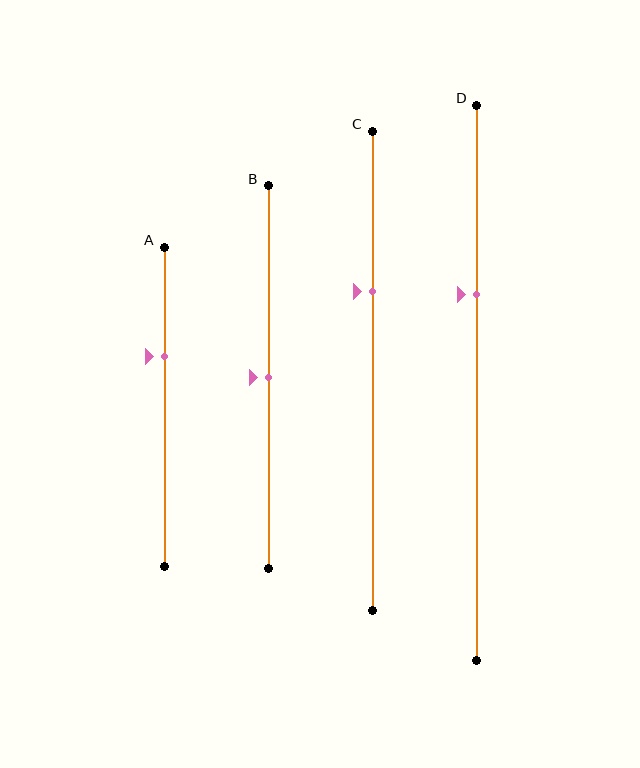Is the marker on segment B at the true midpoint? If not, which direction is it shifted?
Yes, the marker on segment B is at the true midpoint.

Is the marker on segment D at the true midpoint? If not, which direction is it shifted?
No, the marker on segment D is shifted upward by about 16% of the segment length.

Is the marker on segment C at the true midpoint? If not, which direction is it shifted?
No, the marker on segment C is shifted upward by about 16% of the segment length.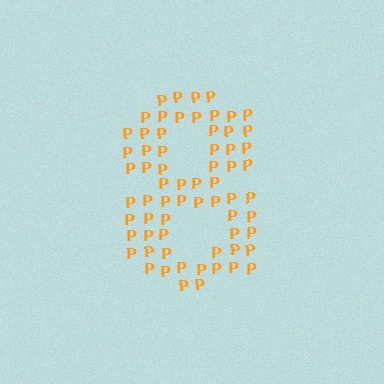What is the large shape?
The large shape is the digit 8.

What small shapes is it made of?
It is made of small letter P's.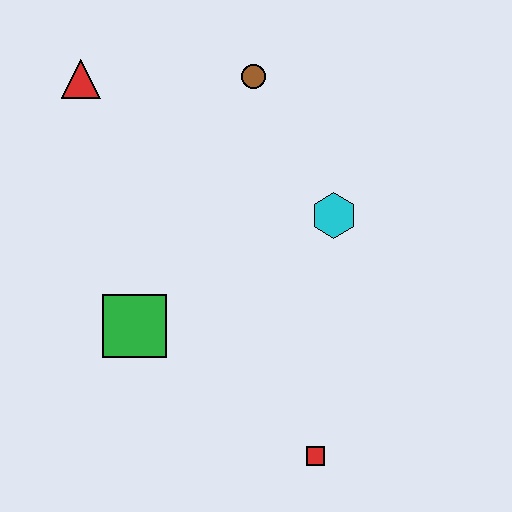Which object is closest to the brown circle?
The cyan hexagon is closest to the brown circle.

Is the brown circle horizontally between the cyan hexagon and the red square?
No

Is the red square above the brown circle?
No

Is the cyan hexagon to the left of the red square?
No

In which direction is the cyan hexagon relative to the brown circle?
The cyan hexagon is below the brown circle.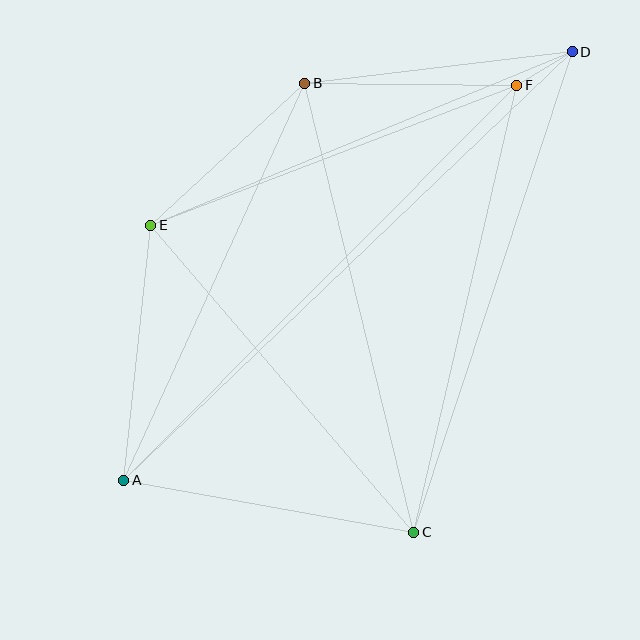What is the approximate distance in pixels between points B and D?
The distance between B and D is approximately 270 pixels.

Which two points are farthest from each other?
Points A and D are farthest from each other.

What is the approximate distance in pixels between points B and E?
The distance between B and E is approximately 210 pixels.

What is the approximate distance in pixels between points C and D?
The distance between C and D is approximately 506 pixels.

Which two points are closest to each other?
Points D and F are closest to each other.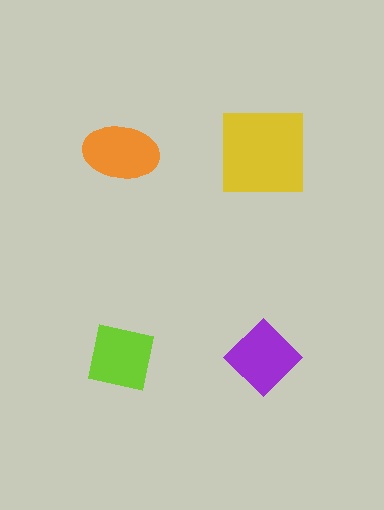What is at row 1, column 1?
An orange ellipse.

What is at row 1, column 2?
A yellow square.